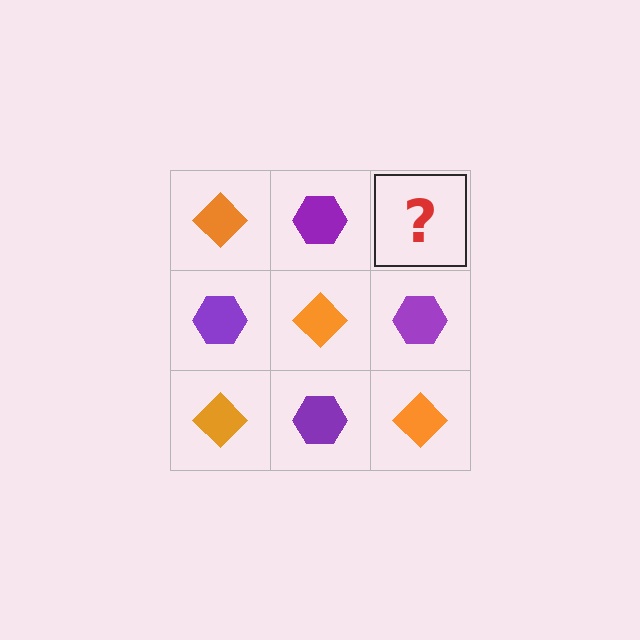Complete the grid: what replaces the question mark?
The question mark should be replaced with an orange diamond.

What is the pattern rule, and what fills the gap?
The rule is that it alternates orange diamond and purple hexagon in a checkerboard pattern. The gap should be filled with an orange diamond.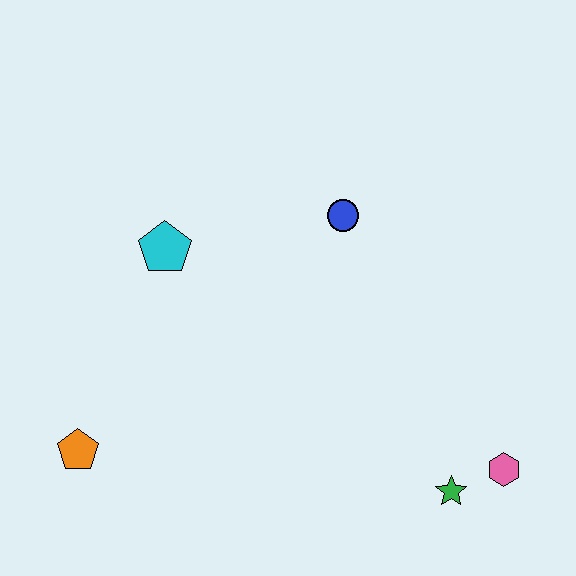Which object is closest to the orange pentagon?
The cyan pentagon is closest to the orange pentagon.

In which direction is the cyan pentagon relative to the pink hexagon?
The cyan pentagon is to the left of the pink hexagon.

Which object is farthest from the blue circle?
The orange pentagon is farthest from the blue circle.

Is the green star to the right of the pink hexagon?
No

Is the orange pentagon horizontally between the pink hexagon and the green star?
No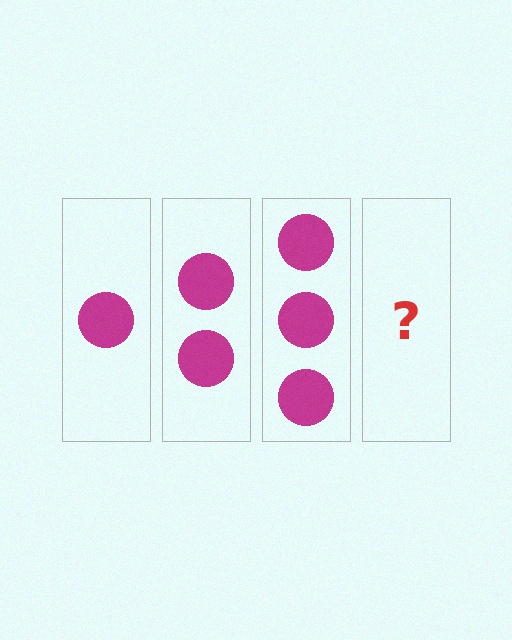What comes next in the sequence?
The next element should be 4 circles.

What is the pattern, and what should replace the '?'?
The pattern is that each step adds one more circle. The '?' should be 4 circles.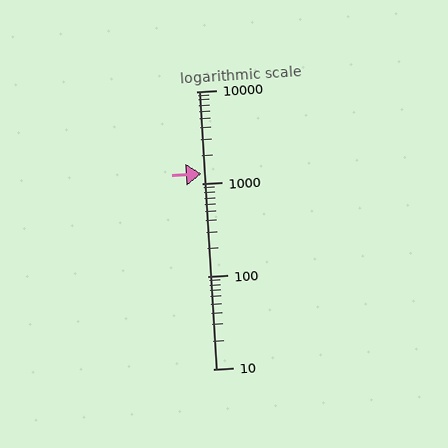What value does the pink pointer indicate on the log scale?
The pointer indicates approximately 1300.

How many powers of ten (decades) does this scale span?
The scale spans 3 decades, from 10 to 10000.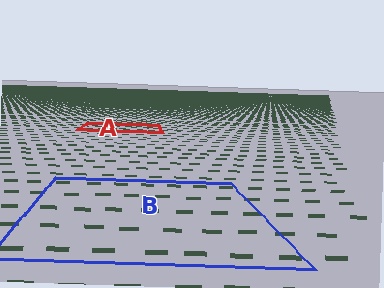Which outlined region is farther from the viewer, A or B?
Region A is farther from the viewer — the texture elements inside it appear smaller and more densely packed.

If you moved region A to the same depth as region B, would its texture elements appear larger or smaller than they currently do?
They would appear larger. At a closer depth, the same texture elements are projected at a bigger on-screen size.